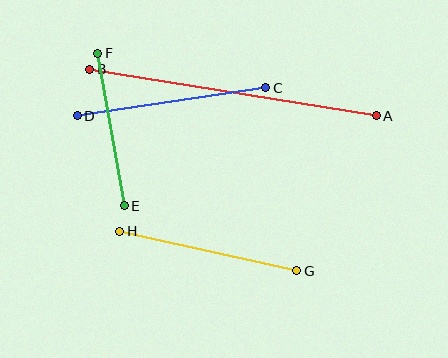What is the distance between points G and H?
The distance is approximately 181 pixels.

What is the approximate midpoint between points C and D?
The midpoint is at approximately (171, 102) pixels.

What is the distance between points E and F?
The distance is approximately 155 pixels.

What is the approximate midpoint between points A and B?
The midpoint is at approximately (233, 92) pixels.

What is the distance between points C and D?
The distance is approximately 191 pixels.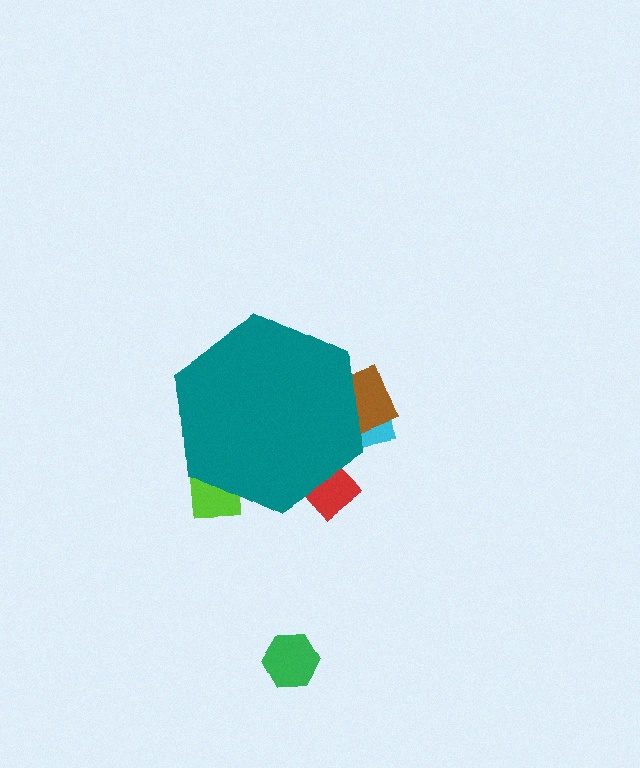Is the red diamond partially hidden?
Yes, the red diamond is partially hidden behind the teal hexagon.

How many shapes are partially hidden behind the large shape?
4 shapes are partially hidden.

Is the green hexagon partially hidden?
No, the green hexagon is fully visible.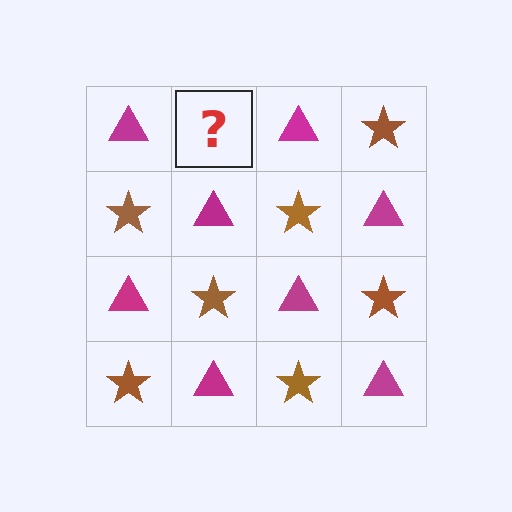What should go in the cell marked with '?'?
The missing cell should contain a brown star.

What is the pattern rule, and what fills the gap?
The rule is that it alternates magenta triangle and brown star in a checkerboard pattern. The gap should be filled with a brown star.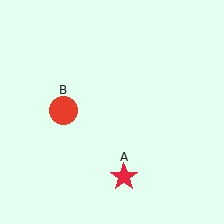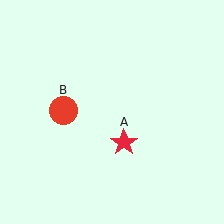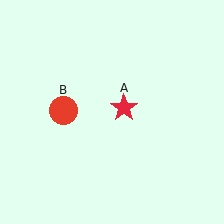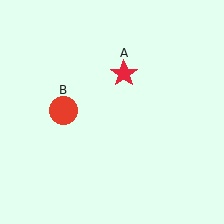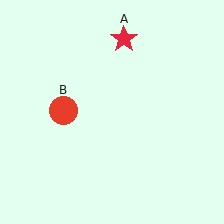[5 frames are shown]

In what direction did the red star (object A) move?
The red star (object A) moved up.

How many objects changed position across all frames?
1 object changed position: red star (object A).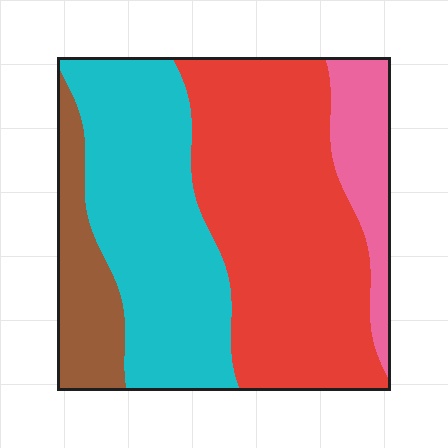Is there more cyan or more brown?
Cyan.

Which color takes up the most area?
Red, at roughly 45%.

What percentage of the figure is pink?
Pink takes up less than a quarter of the figure.